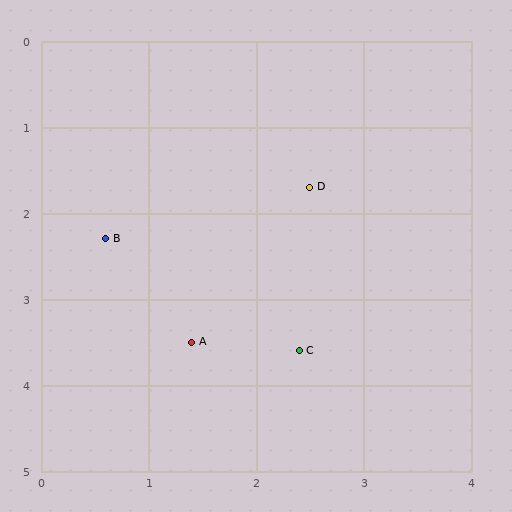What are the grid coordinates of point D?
Point D is at approximately (2.5, 1.7).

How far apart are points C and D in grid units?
Points C and D are about 1.9 grid units apart.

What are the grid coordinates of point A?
Point A is at approximately (1.4, 3.5).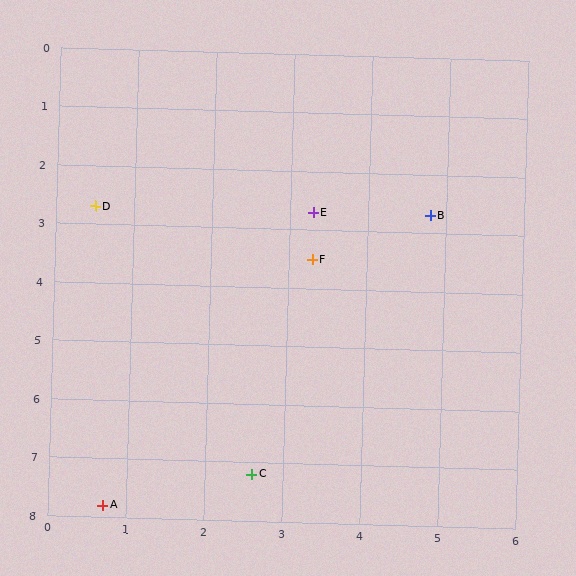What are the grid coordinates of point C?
Point C is at approximately (2.6, 7.2).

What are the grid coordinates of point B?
Point B is at approximately (4.8, 2.7).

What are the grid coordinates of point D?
Point D is at approximately (0.5, 2.7).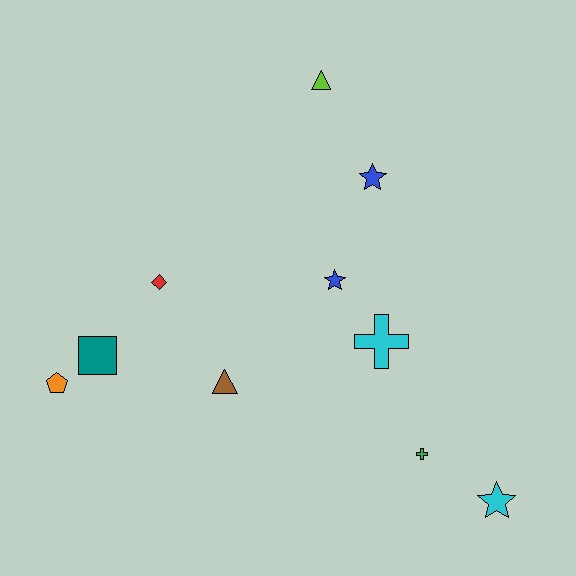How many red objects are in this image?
There is 1 red object.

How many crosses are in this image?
There are 2 crosses.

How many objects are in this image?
There are 10 objects.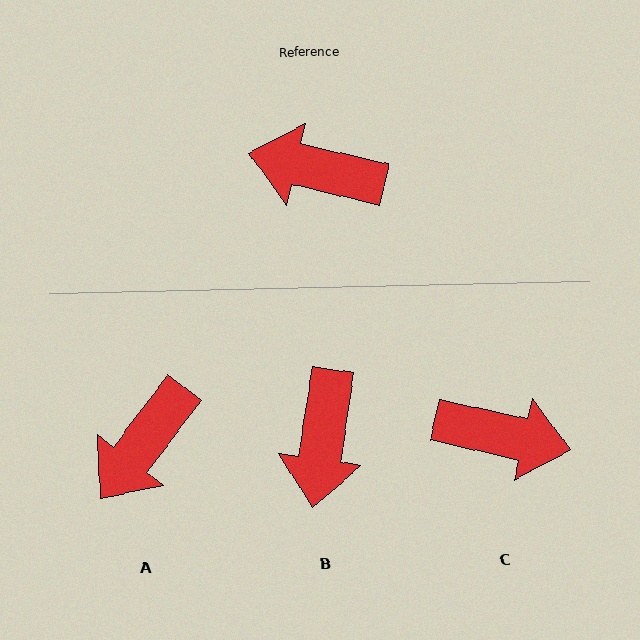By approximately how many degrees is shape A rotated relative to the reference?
Approximately 66 degrees counter-clockwise.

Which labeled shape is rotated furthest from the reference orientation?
C, about 180 degrees away.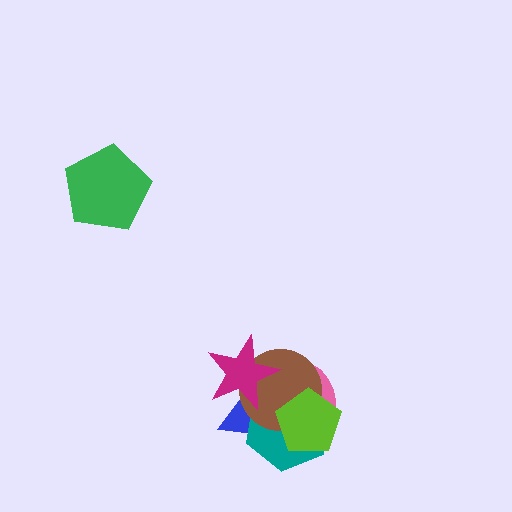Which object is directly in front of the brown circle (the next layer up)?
The magenta star is directly in front of the brown circle.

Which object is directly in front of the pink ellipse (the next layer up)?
The brown circle is directly in front of the pink ellipse.